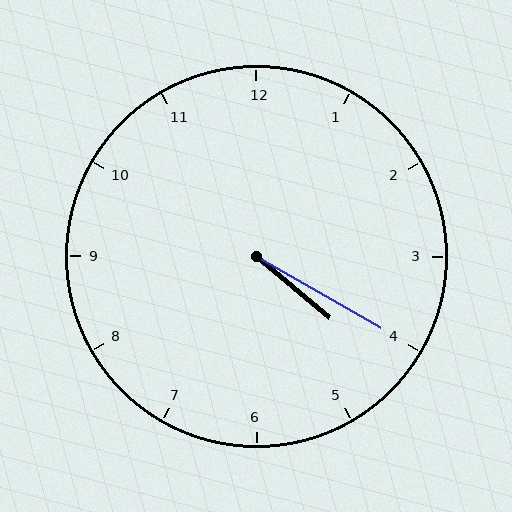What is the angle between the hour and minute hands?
Approximately 10 degrees.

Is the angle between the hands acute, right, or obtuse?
It is acute.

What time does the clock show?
4:20.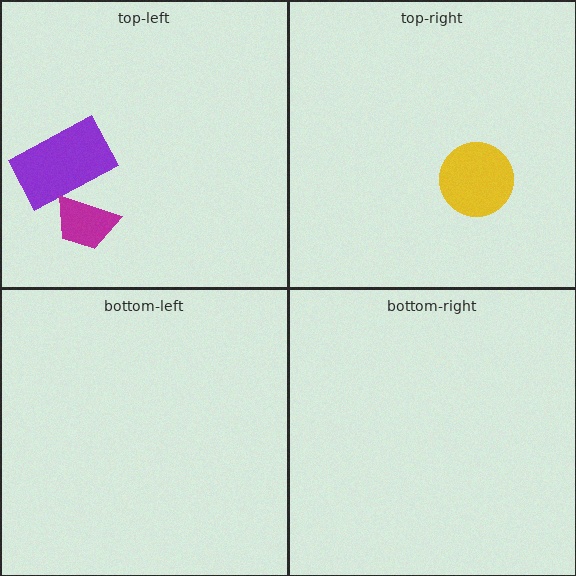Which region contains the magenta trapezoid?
The top-left region.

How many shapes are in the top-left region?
2.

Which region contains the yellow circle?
The top-right region.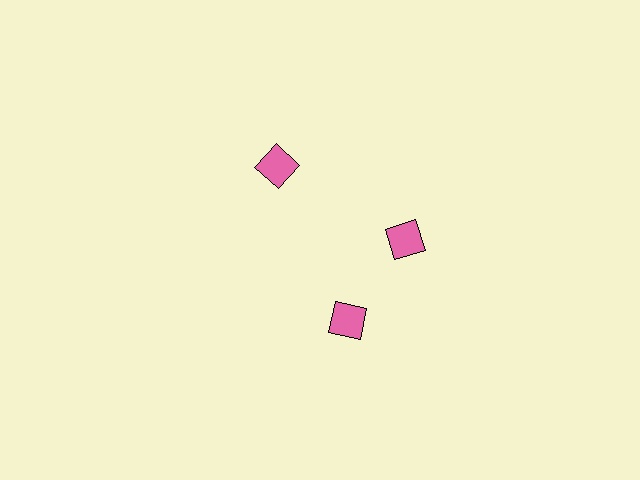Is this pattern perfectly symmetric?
No. The 3 pink diamonds are arranged in a ring, but one element near the 7 o'clock position is rotated out of alignment along the ring, breaking the 3-fold rotational symmetry.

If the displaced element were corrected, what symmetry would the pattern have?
It would have 3-fold rotational symmetry — the pattern would map onto itself every 120 degrees.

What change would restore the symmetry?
The symmetry would be restored by rotating it back into even spacing with its neighbors so that all 3 diamonds sit at equal angles and equal distance from the center.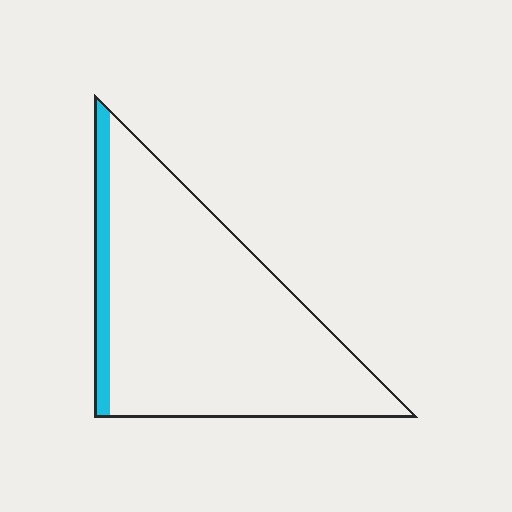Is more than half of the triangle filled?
No.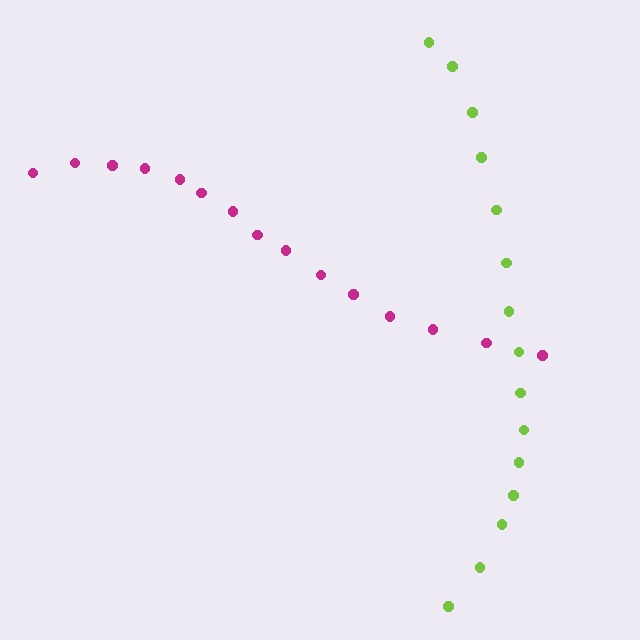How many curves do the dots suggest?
There are 2 distinct paths.